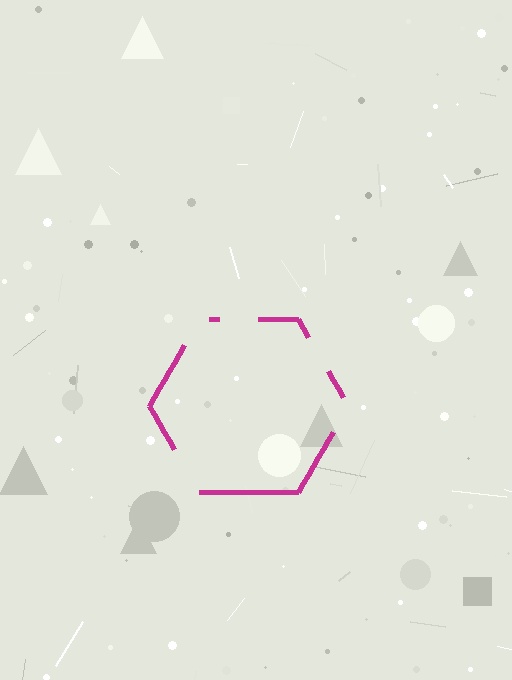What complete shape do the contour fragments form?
The contour fragments form a hexagon.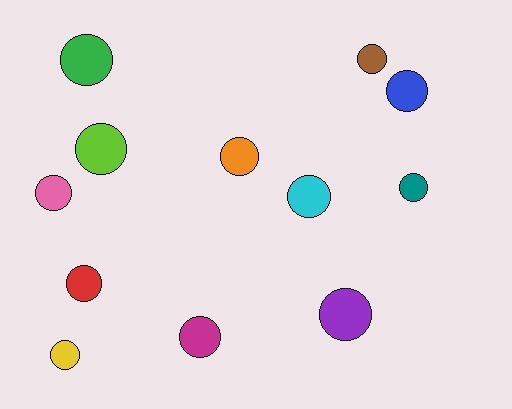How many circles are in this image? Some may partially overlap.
There are 12 circles.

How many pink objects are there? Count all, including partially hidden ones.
There is 1 pink object.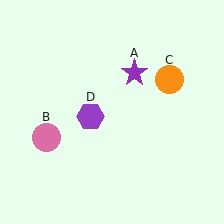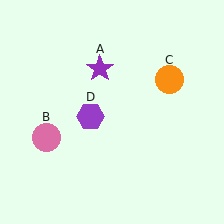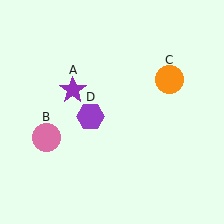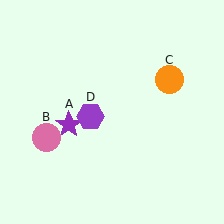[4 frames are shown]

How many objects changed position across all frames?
1 object changed position: purple star (object A).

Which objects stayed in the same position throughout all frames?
Pink circle (object B) and orange circle (object C) and purple hexagon (object D) remained stationary.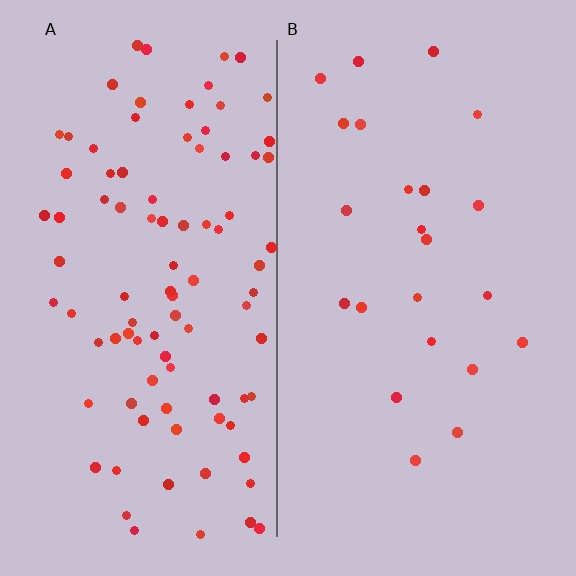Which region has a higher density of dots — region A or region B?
A (the left).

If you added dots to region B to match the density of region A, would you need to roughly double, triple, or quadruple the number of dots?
Approximately quadruple.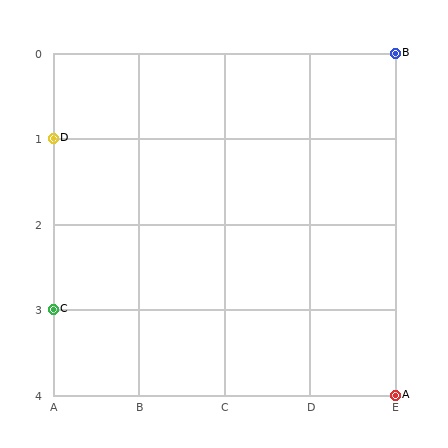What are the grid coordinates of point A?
Point A is at grid coordinates (E, 4).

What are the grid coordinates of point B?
Point B is at grid coordinates (E, 0).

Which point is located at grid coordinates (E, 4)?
Point A is at (E, 4).